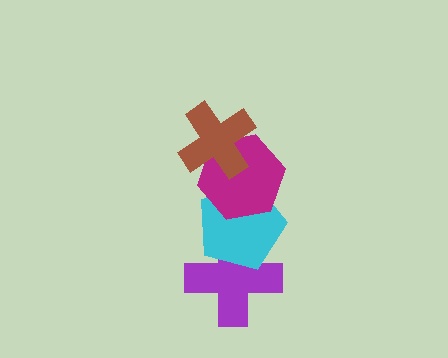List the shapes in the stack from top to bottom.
From top to bottom: the brown cross, the magenta hexagon, the cyan pentagon, the purple cross.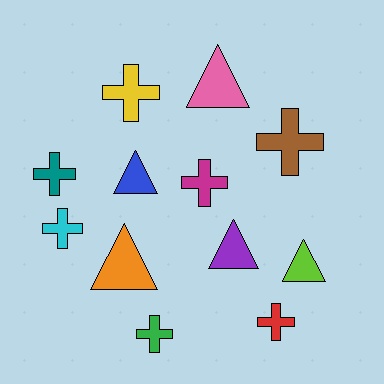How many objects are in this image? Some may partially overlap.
There are 12 objects.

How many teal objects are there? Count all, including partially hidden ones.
There is 1 teal object.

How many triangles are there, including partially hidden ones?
There are 5 triangles.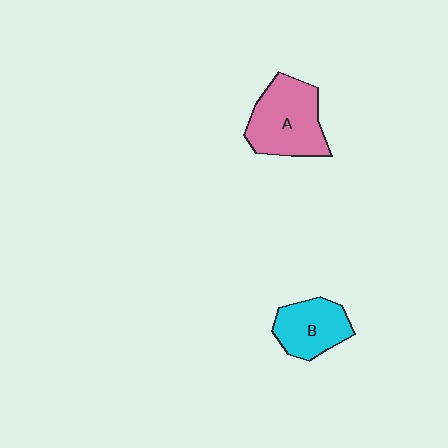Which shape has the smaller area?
Shape B (cyan).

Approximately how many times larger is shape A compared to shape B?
Approximately 1.4 times.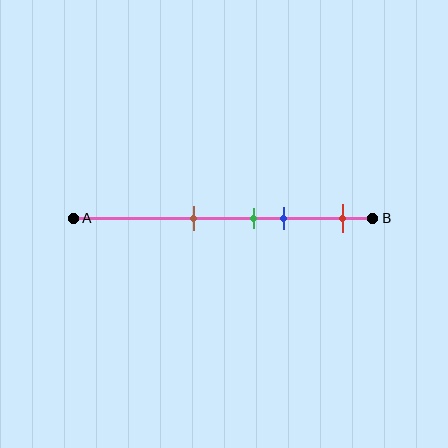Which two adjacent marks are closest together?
The green and blue marks are the closest adjacent pair.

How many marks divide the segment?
There are 4 marks dividing the segment.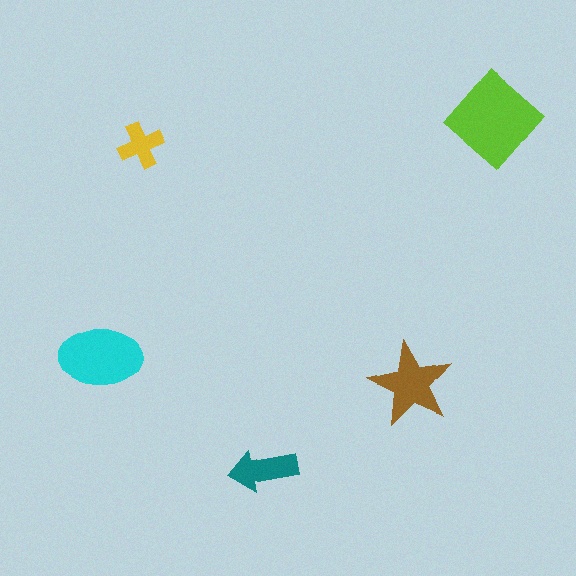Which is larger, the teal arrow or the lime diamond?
The lime diamond.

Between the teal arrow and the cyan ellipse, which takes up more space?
The cyan ellipse.